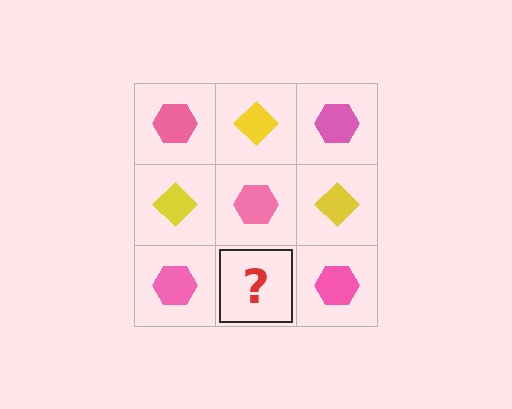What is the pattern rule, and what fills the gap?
The rule is that it alternates pink hexagon and yellow diamond in a checkerboard pattern. The gap should be filled with a yellow diamond.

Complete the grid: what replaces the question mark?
The question mark should be replaced with a yellow diamond.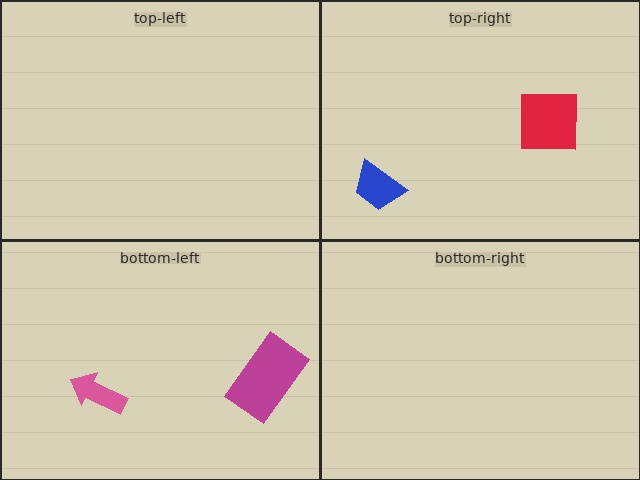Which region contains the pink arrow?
The bottom-left region.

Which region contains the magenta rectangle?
The bottom-left region.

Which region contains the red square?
The top-right region.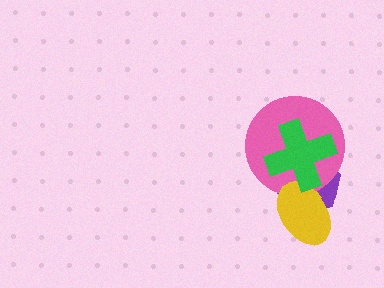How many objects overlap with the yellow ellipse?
3 objects overlap with the yellow ellipse.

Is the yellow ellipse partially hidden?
Yes, it is partially covered by another shape.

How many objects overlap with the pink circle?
3 objects overlap with the pink circle.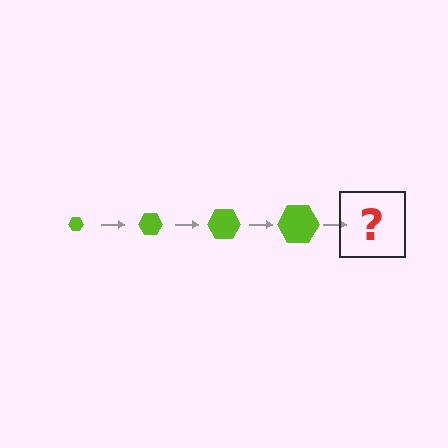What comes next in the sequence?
The next element should be a lime hexagon, larger than the previous one.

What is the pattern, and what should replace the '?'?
The pattern is that the hexagon gets progressively larger each step. The '?' should be a lime hexagon, larger than the previous one.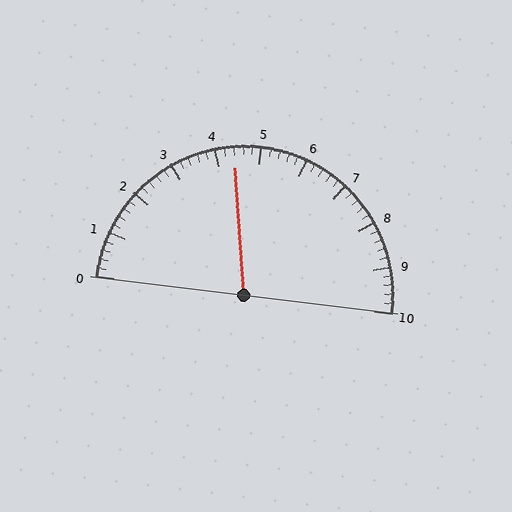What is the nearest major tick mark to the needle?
The nearest major tick mark is 4.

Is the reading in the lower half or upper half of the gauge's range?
The reading is in the lower half of the range (0 to 10).